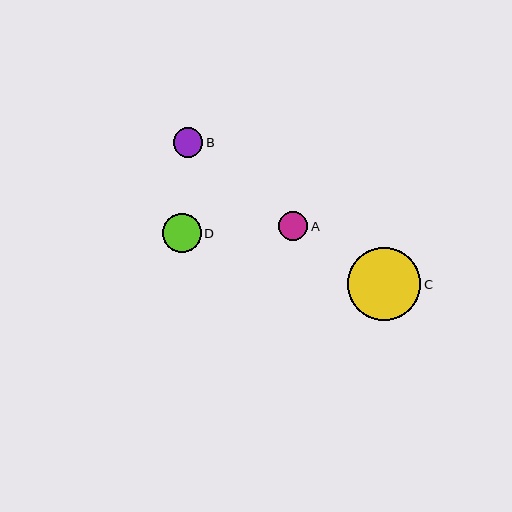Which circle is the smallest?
Circle A is the smallest with a size of approximately 29 pixels.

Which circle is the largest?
Circle C is the largest with a size of approximately 73 pixels.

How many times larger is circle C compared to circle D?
Circle C is approximately 1.9 times the size of circle D.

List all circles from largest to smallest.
From largest to smallest: C, D, B, A.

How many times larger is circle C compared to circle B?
Circle C is approximately 2.5 times the size of circle B.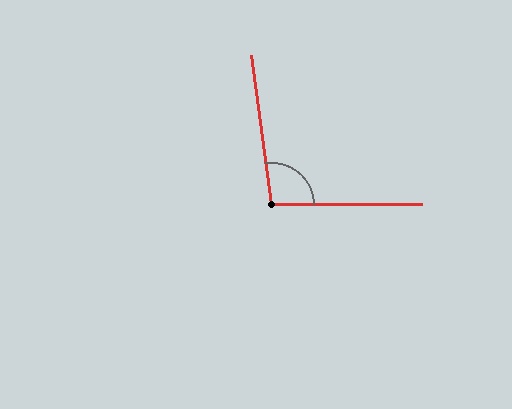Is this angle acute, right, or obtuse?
It is obtuse.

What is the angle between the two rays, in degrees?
Approximately 97 degrees.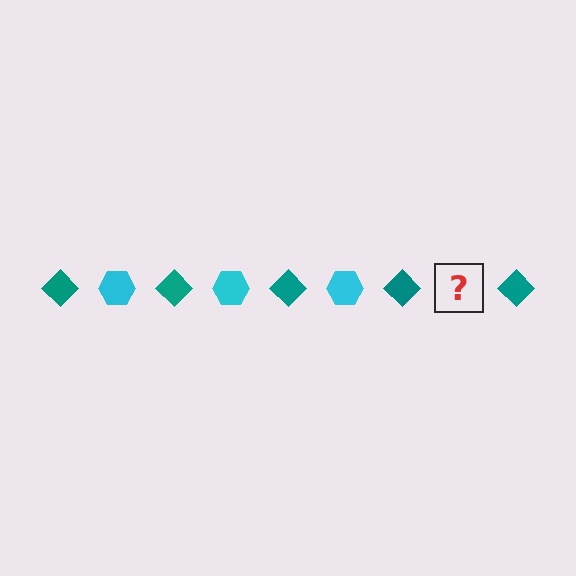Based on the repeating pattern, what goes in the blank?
The blank should be a cyan hexagon.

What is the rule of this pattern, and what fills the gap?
The rule is that the pattern alternates between teal diamond and cyan hexagon. The gap should be filled with a cyan hexagon.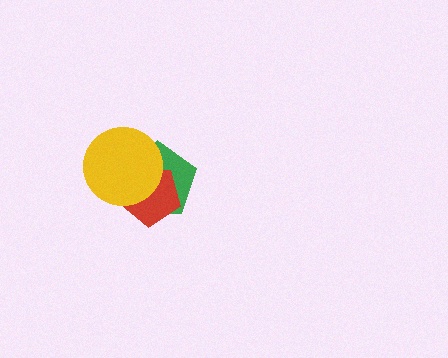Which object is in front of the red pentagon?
The yellow circle is in front of the red pentagon.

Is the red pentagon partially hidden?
Yes, it is partially covered by another shape.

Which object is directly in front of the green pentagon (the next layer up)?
The red pentagon is directly in front of the green pentagon.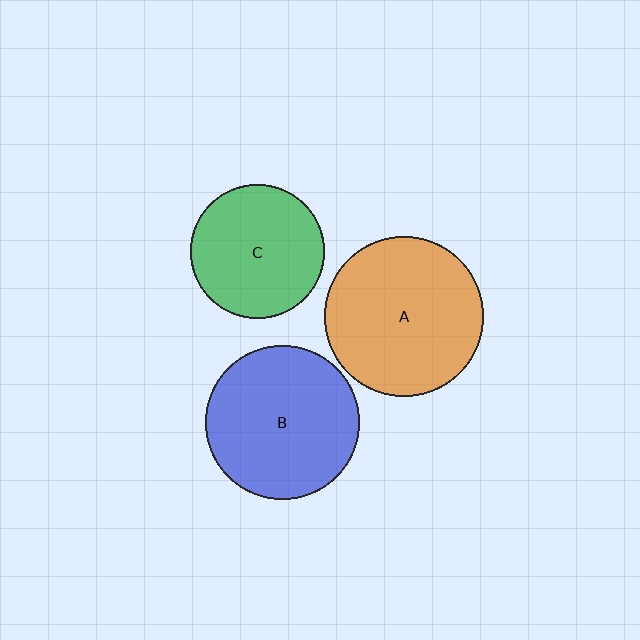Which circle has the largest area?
Circle A (orange).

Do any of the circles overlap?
No, none of the circles overlap.